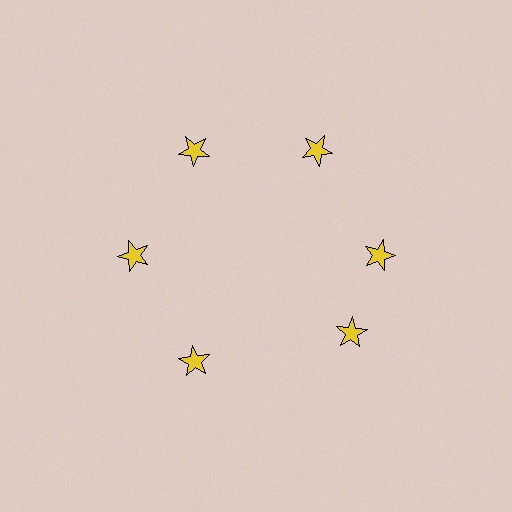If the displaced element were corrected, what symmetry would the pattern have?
It would have 6-fold rotational symmetry — the pattern would map onto itself every 60 degrees.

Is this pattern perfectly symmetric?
No. The 6 yellow stars are arranged in a ring, but one element near the 5 o'clock position is rotated out of alignment along the ring, breaking the 6-fold rotational symmetry.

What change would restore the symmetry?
The symmetry would be restored by rotating it back into even spacing with its neighbors so that all 6 stars sit at equal angles and equal distance from the center.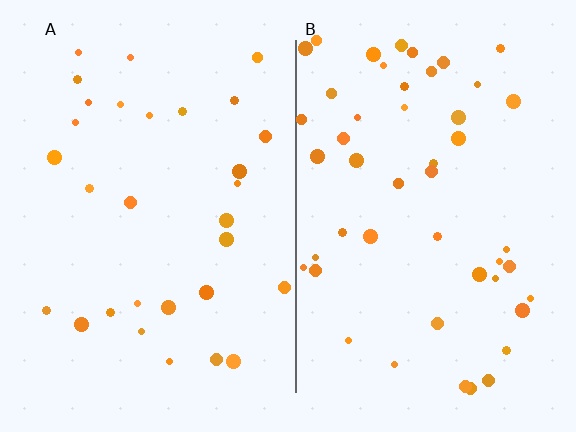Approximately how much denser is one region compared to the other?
Approximately 1.6× — region B over region A.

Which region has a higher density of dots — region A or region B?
B (the right).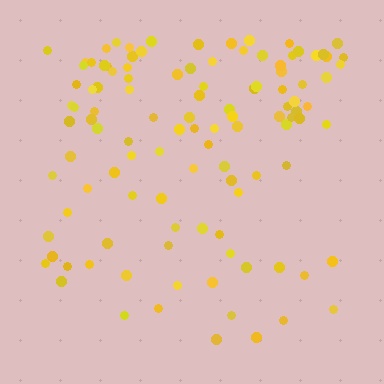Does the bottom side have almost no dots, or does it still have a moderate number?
Still a moderate number, just noticeably fewer than the top.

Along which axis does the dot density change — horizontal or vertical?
Vertical.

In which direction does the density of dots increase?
From bottom to top, with the top side densest.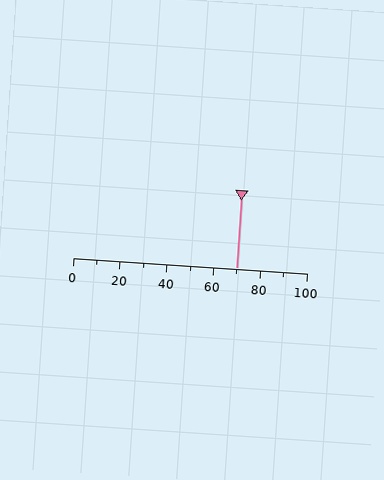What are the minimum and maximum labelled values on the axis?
The axis runs from 0 to 100.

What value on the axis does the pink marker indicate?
The marker indicates approximately 70.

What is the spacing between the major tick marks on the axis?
The major ticks are spaced 20 apart.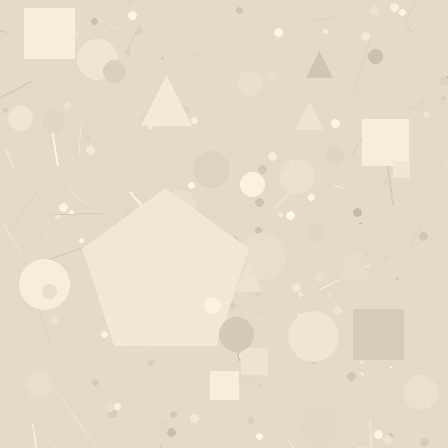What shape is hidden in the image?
A pentagon is hidden in the image.